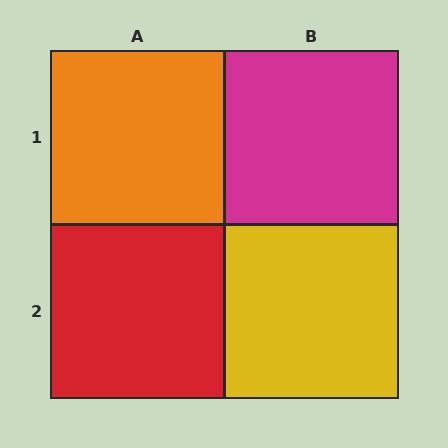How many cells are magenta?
1 cell is magenta.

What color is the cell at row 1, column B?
Magenta.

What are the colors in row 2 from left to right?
Red, yellow.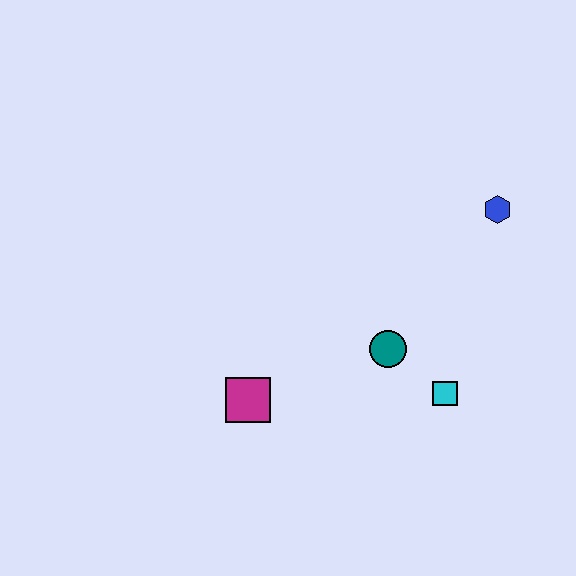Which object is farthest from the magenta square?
The blue hexagon is farthest from the magenta square.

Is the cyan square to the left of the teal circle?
No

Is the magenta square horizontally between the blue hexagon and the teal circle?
No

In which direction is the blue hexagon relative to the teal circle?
The blue hexagon is above the teal circle.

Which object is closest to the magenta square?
The teal circle is closest to the magenta square.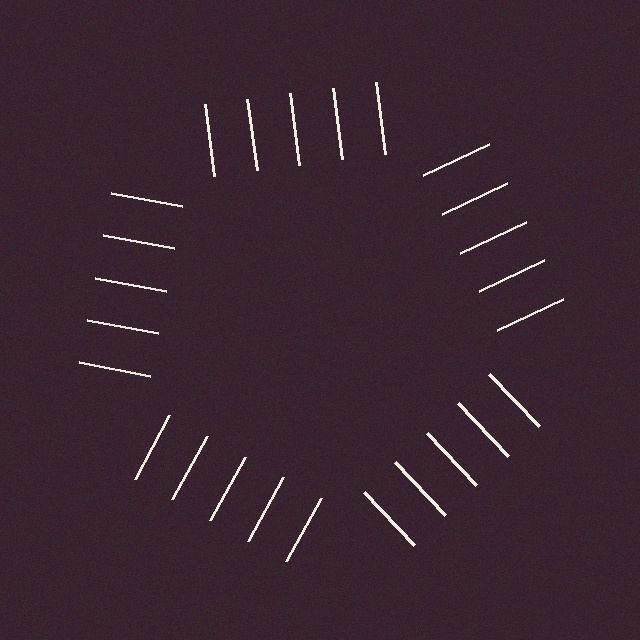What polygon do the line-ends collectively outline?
An illusory pentagon — the line segments terminate on its edges but no continuous stroke is drawn.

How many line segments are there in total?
25 — 5 along each of the 5 edges.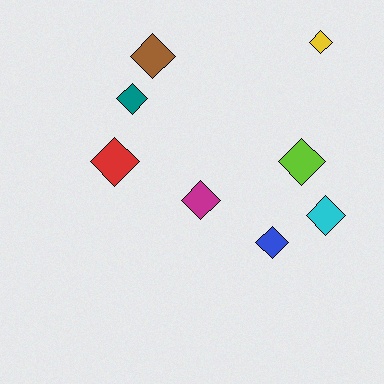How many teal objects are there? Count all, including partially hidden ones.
There is 1 teal object.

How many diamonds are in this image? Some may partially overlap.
There are 8 diamonds.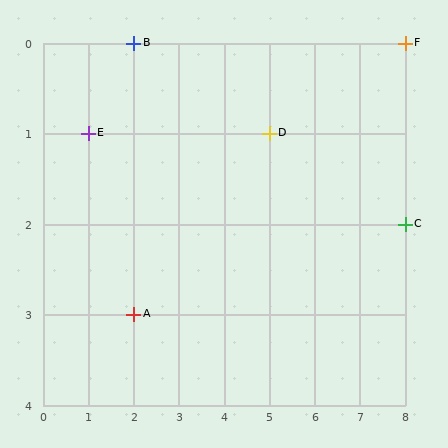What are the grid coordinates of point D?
Point D is at grid coordinates (5, 1).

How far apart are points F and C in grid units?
Points F and C are 2 rows apart.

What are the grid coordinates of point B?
Point B is at grid coordinates (2, 0).